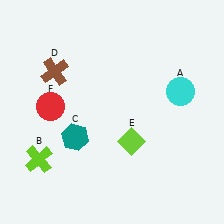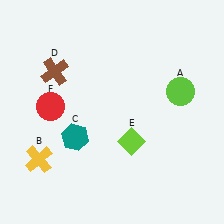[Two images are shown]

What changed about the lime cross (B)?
In Image 1, B is lime. In Image 2, it changed to yellow.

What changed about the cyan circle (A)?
In Image 1, A is cyan. In Image 2, it changed to lime.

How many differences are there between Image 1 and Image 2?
There are 2 differences between the two images.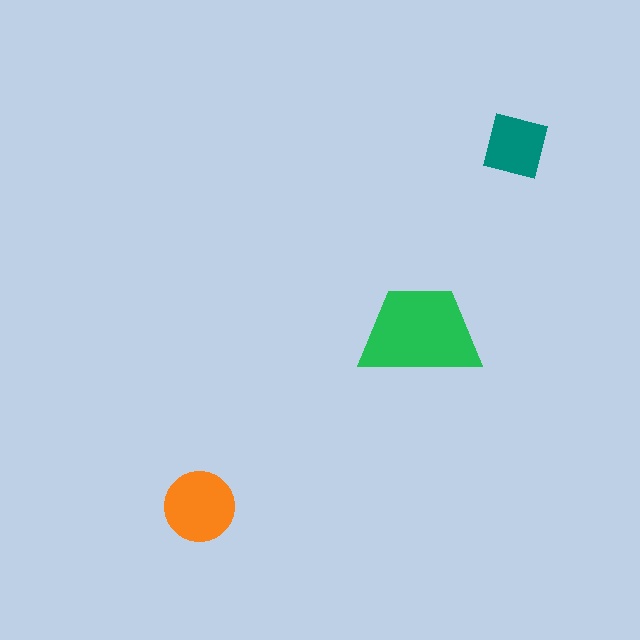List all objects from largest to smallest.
The green trapezoid, the orange circle, the teal square.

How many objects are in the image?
There are 3 objects in the image.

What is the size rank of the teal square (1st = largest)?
3rd.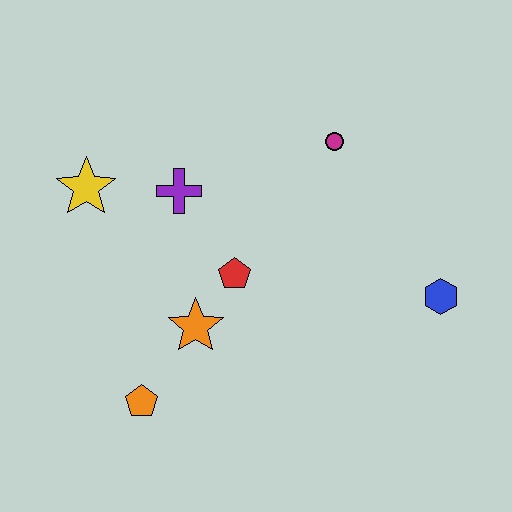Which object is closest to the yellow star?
The purple cross is closest to the yellow star.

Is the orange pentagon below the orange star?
Yes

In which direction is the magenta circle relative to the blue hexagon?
The magenta circle is above the blue hexagon.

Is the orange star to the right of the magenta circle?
No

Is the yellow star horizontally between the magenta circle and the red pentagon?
No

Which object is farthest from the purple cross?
The blue hexagon is farthest from the purple cross.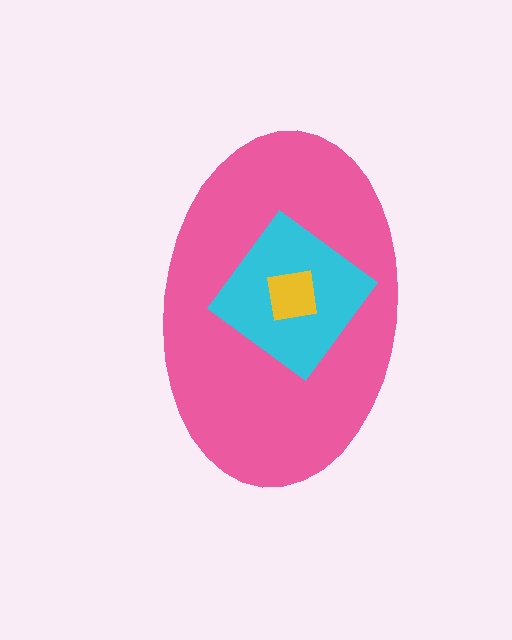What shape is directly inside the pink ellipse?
The cyan diamond.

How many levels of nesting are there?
3.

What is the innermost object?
The yellow square.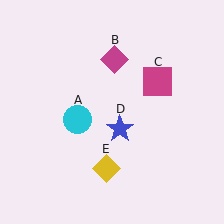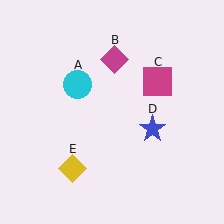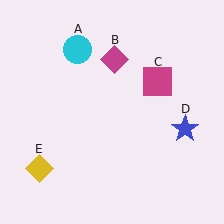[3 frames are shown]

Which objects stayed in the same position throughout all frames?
Magenta diamond (object B) and magenta square (object C) remained stationary.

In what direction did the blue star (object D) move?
The blue star (object D) moved right.